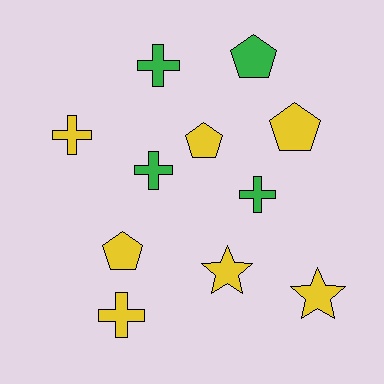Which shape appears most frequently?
Cross, with 5 objects.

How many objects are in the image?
There are 11 objects.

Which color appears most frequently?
Yellow, with 7 objects.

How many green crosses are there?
There are 3 green crosses.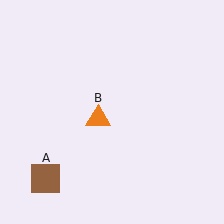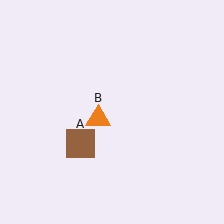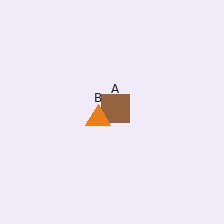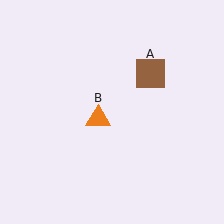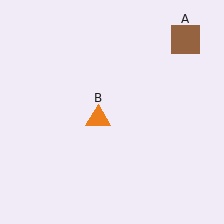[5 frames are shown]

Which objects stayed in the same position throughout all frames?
Orange triangle (object B) remained stationary.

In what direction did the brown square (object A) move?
The brown square (object A) moved up and to the right.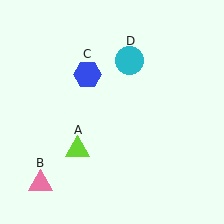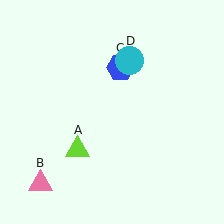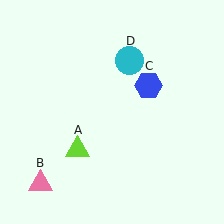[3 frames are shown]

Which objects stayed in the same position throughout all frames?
Lime triangle (object A) and pink triangle (object B) and cyan circle (object D) remained stationary.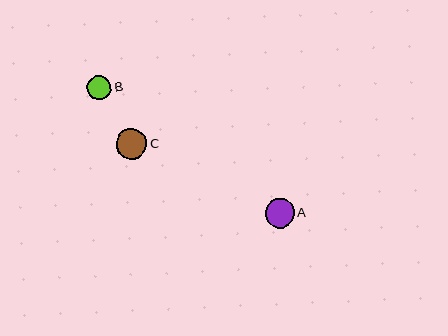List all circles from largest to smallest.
From largest to smallest: C, A, B.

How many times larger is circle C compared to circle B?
Circle C is approximately 1.3 times the size of circle B.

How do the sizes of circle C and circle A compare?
Circle C and circle A are approximately the same size.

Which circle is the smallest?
Circle B is the smallest with a size of approximately 24 pixels.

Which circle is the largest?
Circle C is the largest with a size of approximately 31 pixels.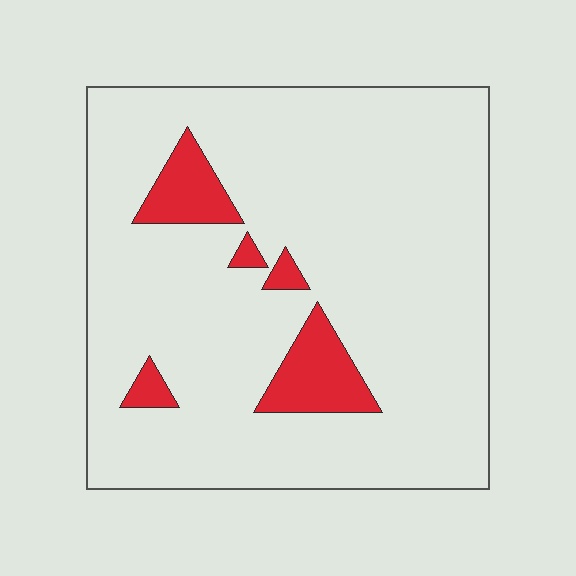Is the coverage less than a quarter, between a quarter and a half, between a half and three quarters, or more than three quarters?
Less than a quarter.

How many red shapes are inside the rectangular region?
5.